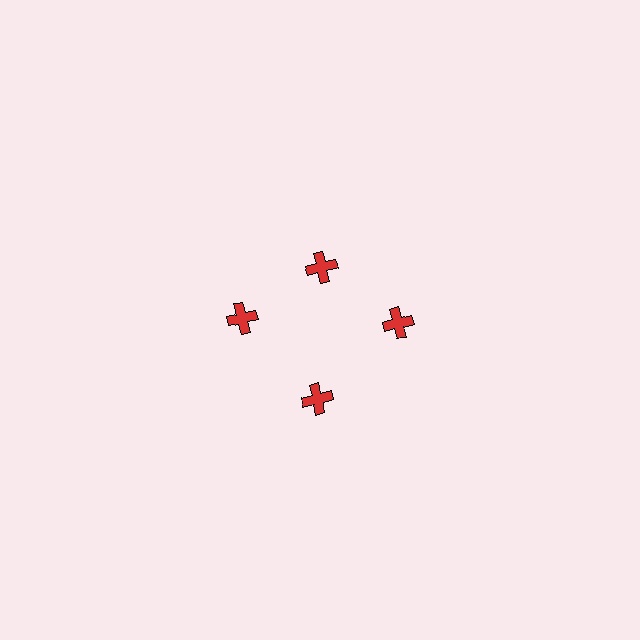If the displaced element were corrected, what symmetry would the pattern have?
It would have 4-fold rotational symmetry — the pattern would map onto itself every 90 degrees.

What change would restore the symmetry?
The symmetry would be restored by moving it outward, back onto the ring so that all 4 crosses sit at equal angles and equal distance from the center.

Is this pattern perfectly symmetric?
No. The 4 red crosses are arranged in a ring, but one element near the 12 o'clock position is pulled inward toward the center, breaking the 4-fold rotational symmetry.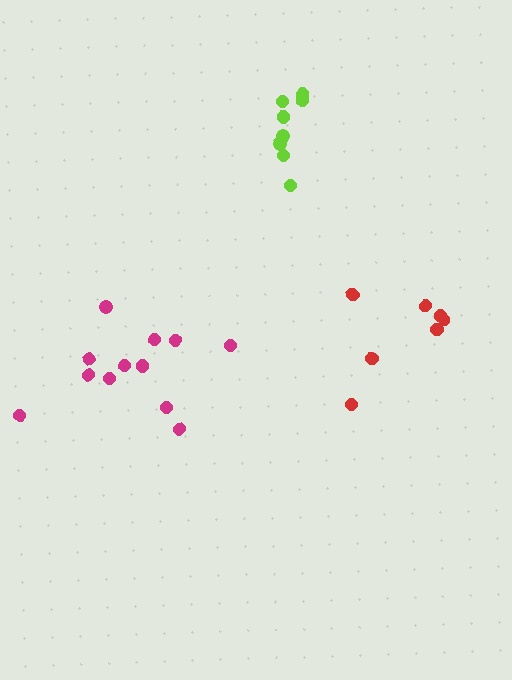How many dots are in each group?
Group 1: 8 dots, Group 2: 12 dots, Group 3: 7 dots (27 total).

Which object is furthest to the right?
The red cluster is rightmost.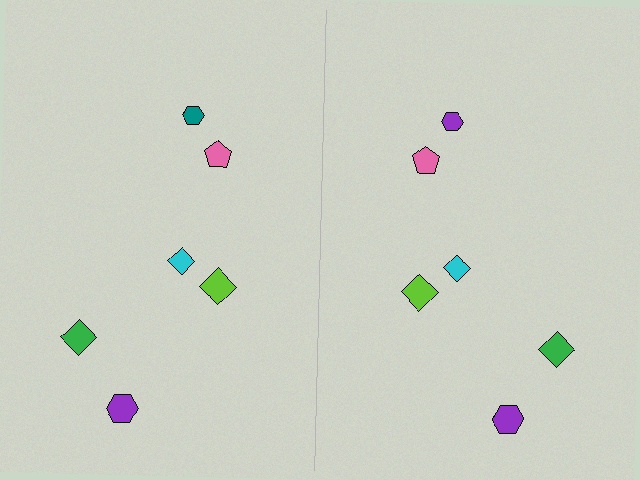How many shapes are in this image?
There are 12 shapes in this image.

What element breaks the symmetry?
The purple hexagon on the right side breaks the symmetry — its mirror counterpart is teal.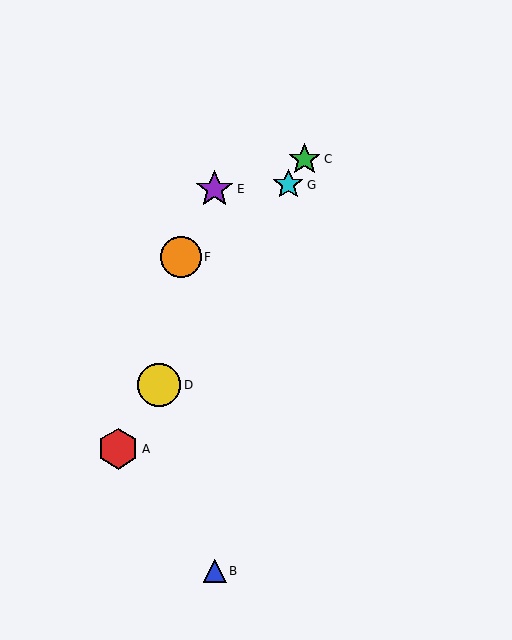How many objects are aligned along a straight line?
4 objects (A, C, D, G) are aligned along a straight line.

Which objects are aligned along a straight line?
Objects A, C, D, G are aligned along a straight line.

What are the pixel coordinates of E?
Object E is at (215, 189).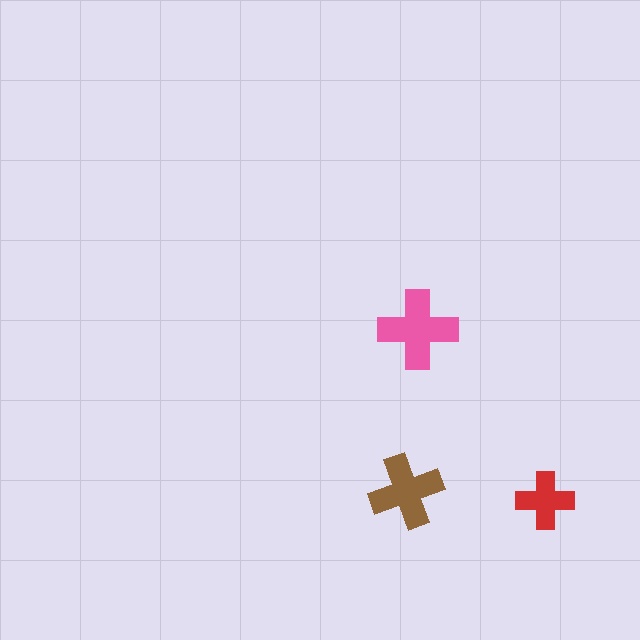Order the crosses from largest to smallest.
the pink one, the brown one, the red one.